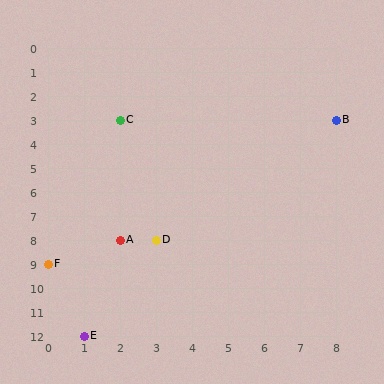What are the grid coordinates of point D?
Point D is at grid coordinates (3, 8).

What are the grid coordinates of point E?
Point E is at grid coordinates (1, 12).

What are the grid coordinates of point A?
Point A is at grid coordinates (2, 8).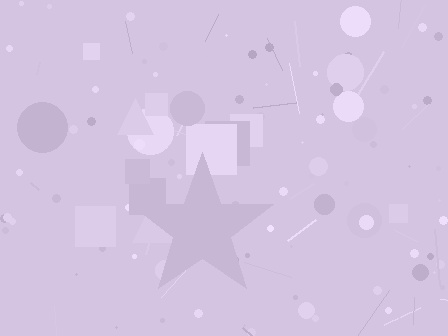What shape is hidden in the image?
A star is hidden in the image.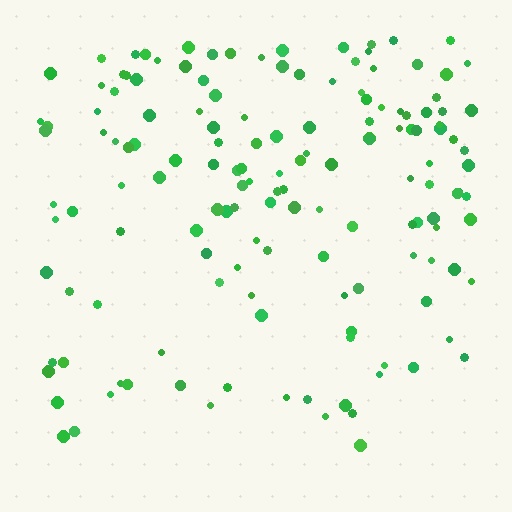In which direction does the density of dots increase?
From bottom to top, with the top side densest.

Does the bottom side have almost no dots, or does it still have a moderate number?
Still a moderate number, just noticeably fewer than the top.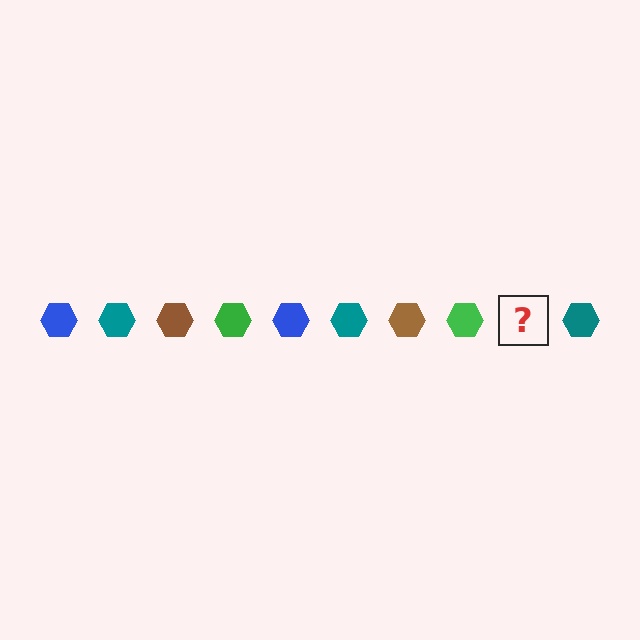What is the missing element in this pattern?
The missing element is a blue hexagon.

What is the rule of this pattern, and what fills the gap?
The rule is that the pattern cycles through blue, teal, brown, green hexagons. The gap should be filled with a blue hexagon.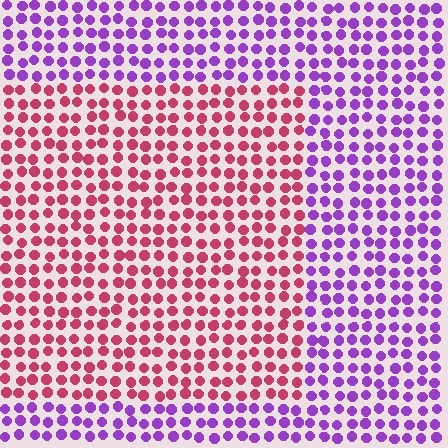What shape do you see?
I see a rectangle.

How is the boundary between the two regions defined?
The boundary is defined purely by a slight shift in hue (about 60 degrees). Spacing, size, and orientation are identical on both sides.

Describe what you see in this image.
The image is filled with small purple elements in a uniform arrangement. A rectangle-shaped region is visible where the elements are tinted to a slightly different hue, forming a subtle color boundary.